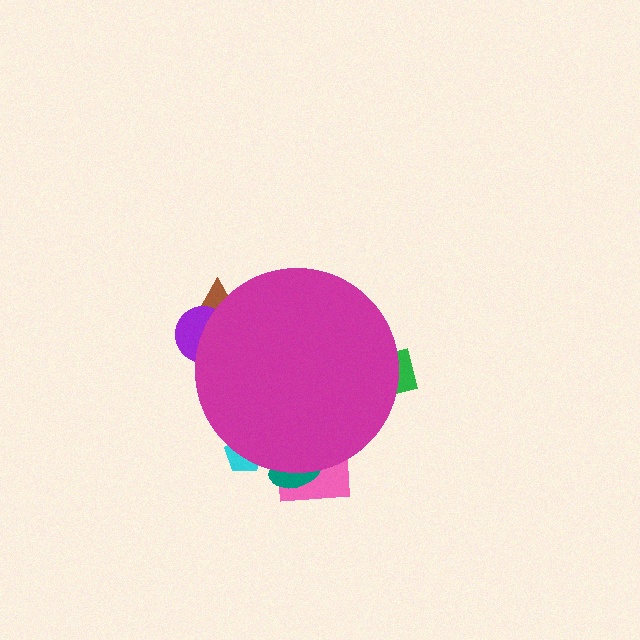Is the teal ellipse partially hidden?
Yes, the teal ellipse is partially hidden behind the magenta circle.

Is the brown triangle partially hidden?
Yes, the brown triangle is partially hidden behind the magenta circle.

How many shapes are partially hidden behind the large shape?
6 shapes are partially hidden.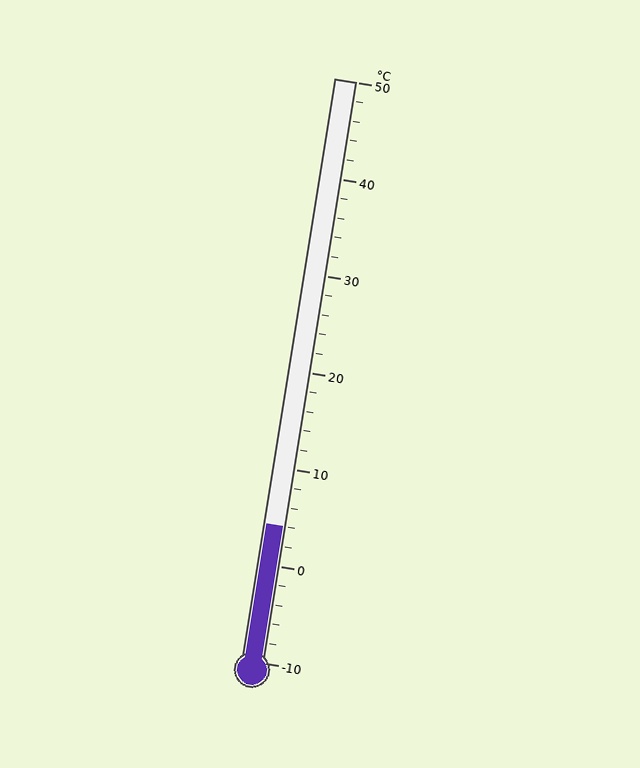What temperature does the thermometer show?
The thermometer shows approximately 4°C.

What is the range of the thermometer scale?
The thermometer scale ranges from -10°C to 50°C.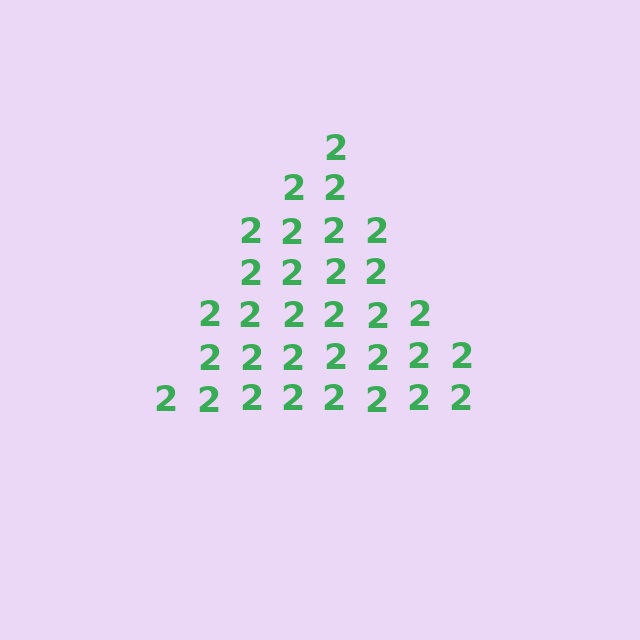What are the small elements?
The small elements are digit 2's.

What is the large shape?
The large shape is a triangle.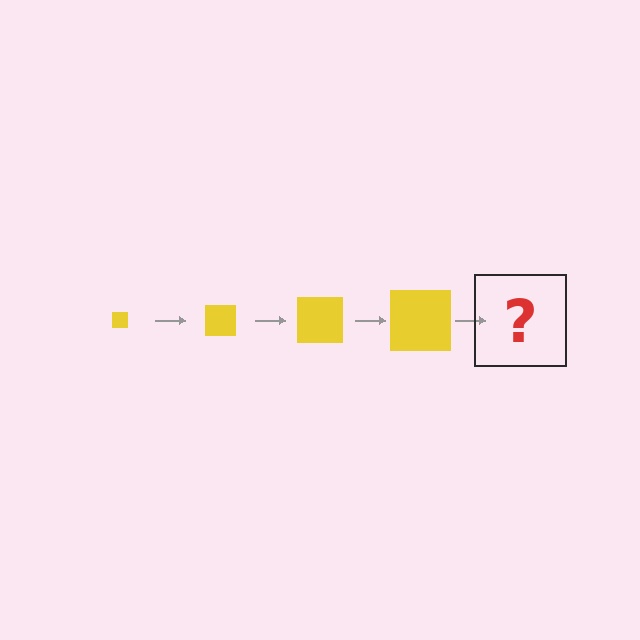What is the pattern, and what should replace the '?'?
The pattern is that the square gets progressively larger each step. The '?' should be a yellow square, larger than the previous one.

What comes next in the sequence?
The next element should be a yellow square, larger than the previous one.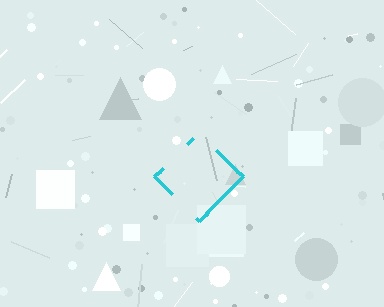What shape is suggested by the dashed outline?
The dashed outline suggests a diamond.